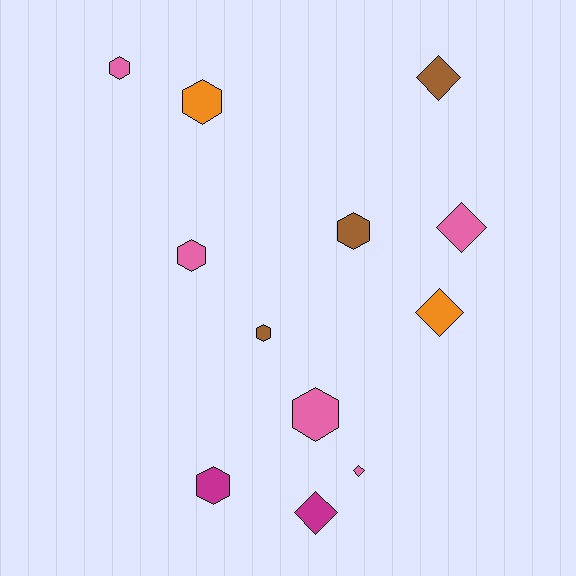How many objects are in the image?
There are 12 objects.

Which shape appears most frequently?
Hexagon, with 7 objects.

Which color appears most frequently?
Pink, with 5 objects.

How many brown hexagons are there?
There are 2 brown hexagons.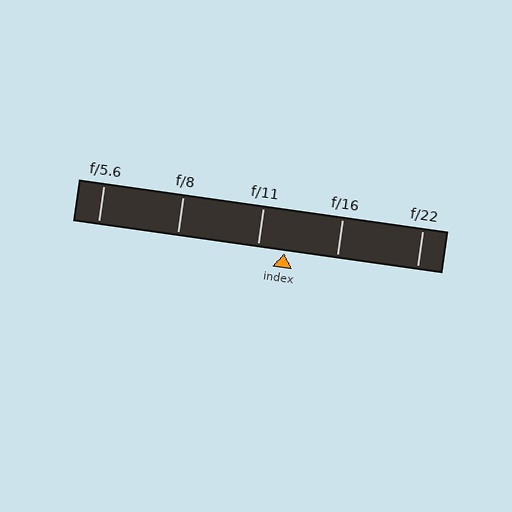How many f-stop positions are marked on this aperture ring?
There are 5 f-stop positions marked.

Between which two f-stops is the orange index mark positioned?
The index mark is between f/11 and f/16.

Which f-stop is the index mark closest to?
The index mark is closest to f/11.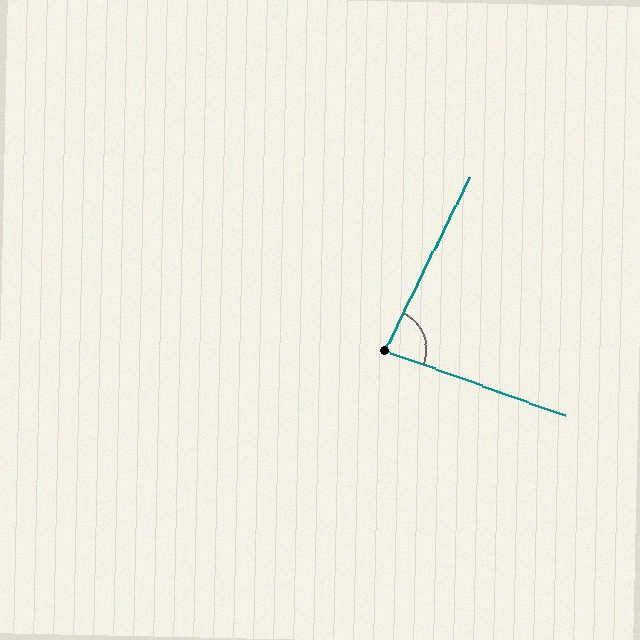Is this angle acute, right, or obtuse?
It is acute.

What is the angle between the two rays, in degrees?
Approximately 84 degrees.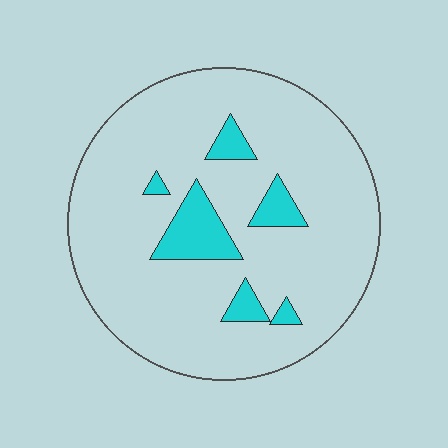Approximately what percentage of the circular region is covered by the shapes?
Approximately 10%.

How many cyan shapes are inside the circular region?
6.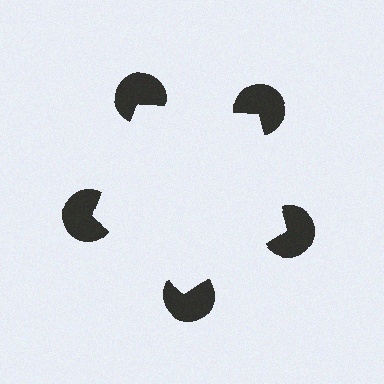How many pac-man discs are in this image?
There are 5 — one at each vertex of the illusory pentagon.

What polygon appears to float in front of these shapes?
An illusory pentagon — its edges are inferred from the aligned wedge cuts in the pac-man discs, not physically drawn.